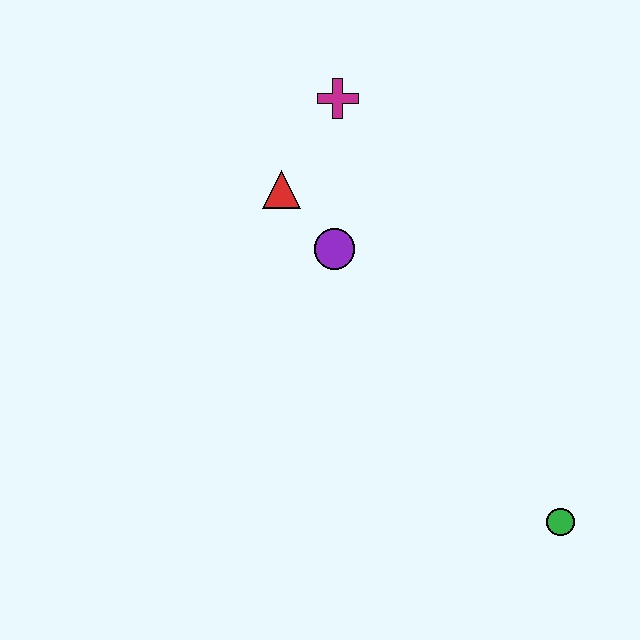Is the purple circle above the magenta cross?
No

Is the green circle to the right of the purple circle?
Yes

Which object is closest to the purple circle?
The red triangle is closest to the purple circle.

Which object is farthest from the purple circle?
The green circle is farthest from the purple circle.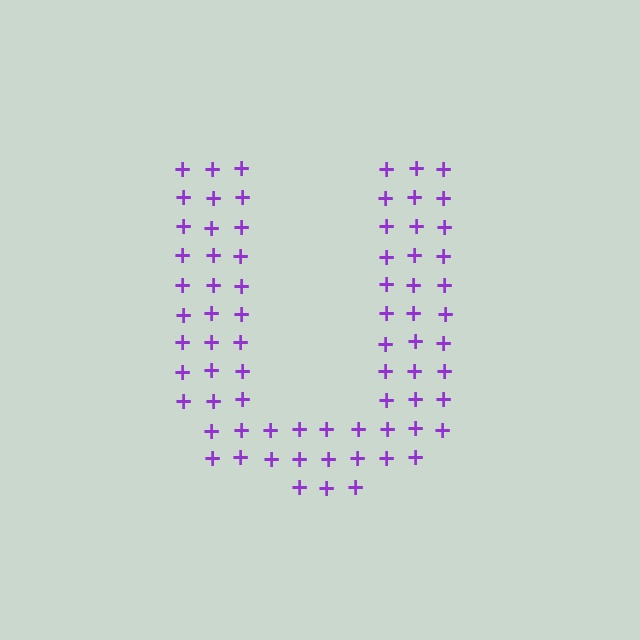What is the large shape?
The large shape is the letter U.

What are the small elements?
The small elements are plus signs.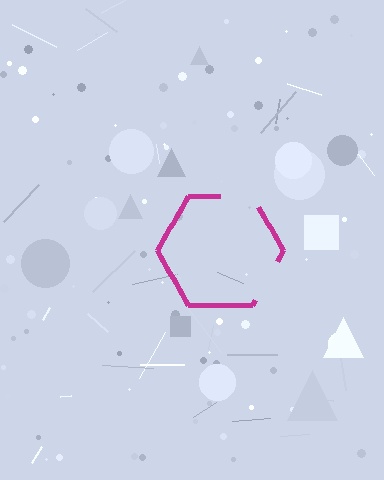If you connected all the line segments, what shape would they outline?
They would outline a hexagon.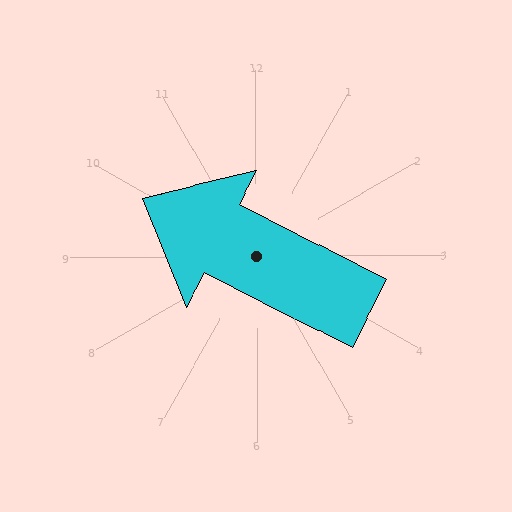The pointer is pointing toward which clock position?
Roughly 10 o'clock.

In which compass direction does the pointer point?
Northwest.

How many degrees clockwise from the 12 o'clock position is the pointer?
Approximately 297 degrees.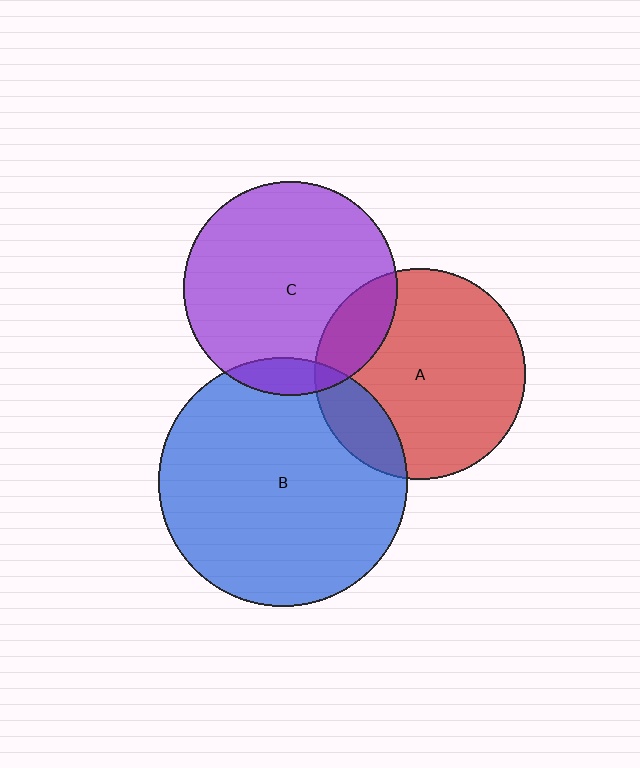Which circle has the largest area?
Circle B (blue).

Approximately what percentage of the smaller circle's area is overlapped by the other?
Approximately 15%.